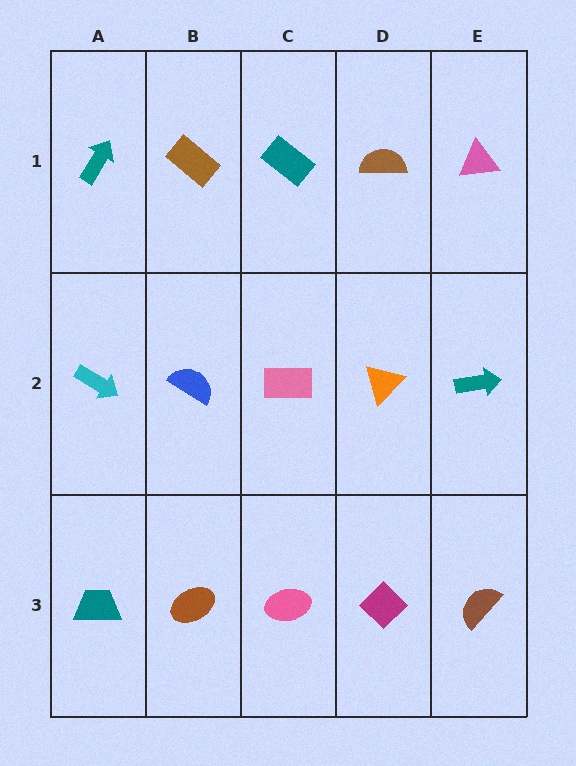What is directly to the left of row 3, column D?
A pink ellipse.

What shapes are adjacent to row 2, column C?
A teal rectangle (row 1, column C), a pink ellipse (row 3, column C), a blue semicircle (row 2, column B), an orange triangle (row 2, column D).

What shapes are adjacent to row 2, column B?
A brown rectangle (row 1, column B), a brown ellipse (row 3, column B), a cyan arrow (row 2, column A), a pink rectangle (row 2, column C).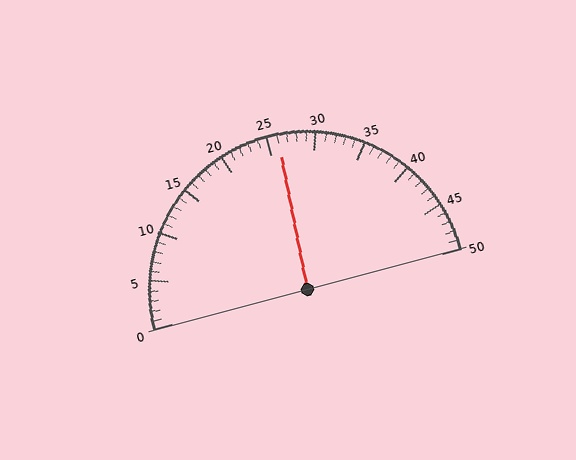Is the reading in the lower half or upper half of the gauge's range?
The reading is in the upper half of the range (0 to 50).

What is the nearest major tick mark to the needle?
The nearest major tick mark is 25.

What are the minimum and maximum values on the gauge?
The gauge ranges from 0 to 50.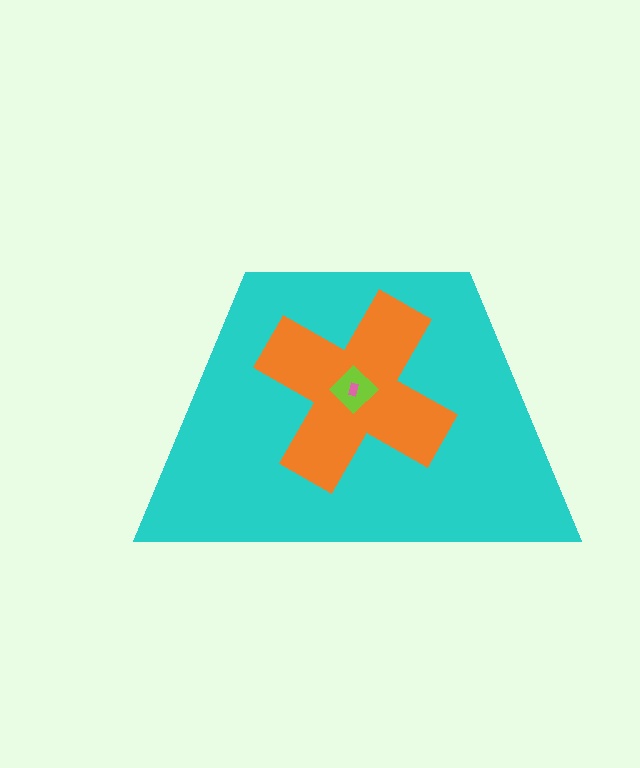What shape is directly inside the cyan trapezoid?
The orange cross.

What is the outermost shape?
The cyan trapezoid.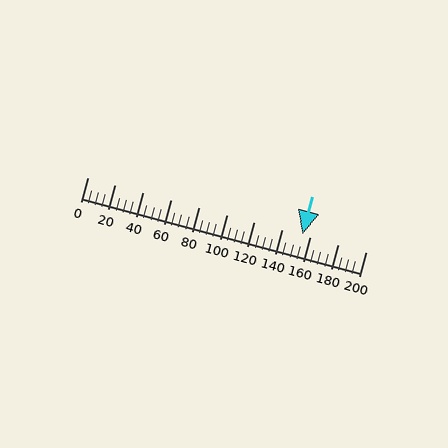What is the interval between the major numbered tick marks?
The major tick marks are spaced 20 units apart.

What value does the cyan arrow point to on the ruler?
The cyan arrow points to approximately 155.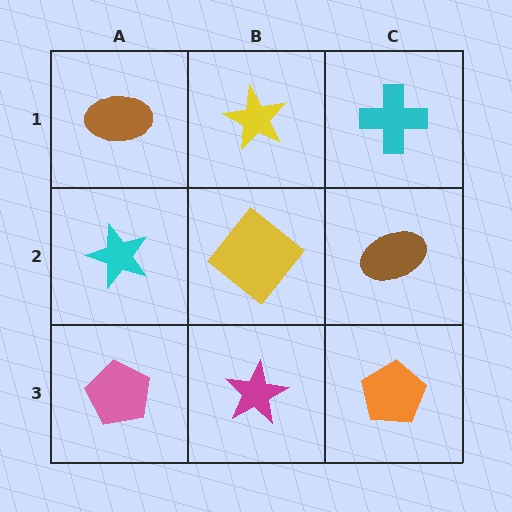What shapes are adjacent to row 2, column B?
A yellow star (row 1, column B), a magenta star (row 3, column B), a cyan star (row 2, column A), a brown ellipse (row 2, column C).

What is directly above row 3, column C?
A brown ellipse.